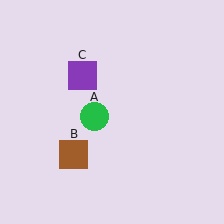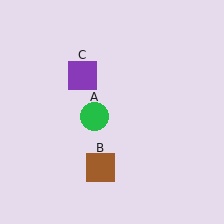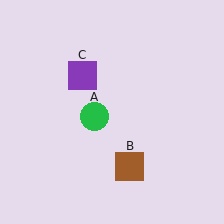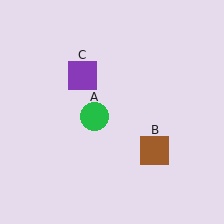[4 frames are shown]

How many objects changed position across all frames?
1 object changed position: brown square (object B).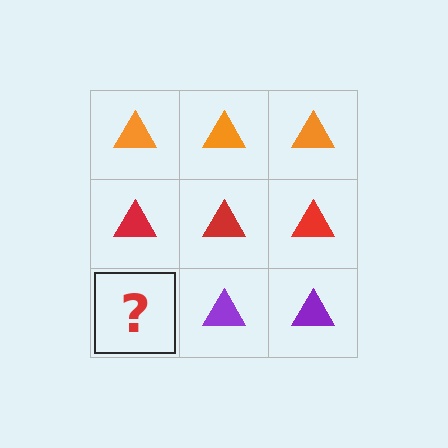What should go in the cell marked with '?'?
The missing cell should contain a purple triangle.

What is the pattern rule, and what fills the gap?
The rule is that each row has a consistent color. The gap should be filled with a purple triangle.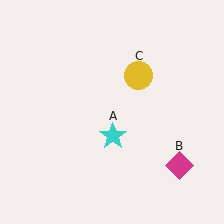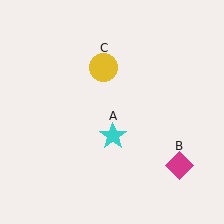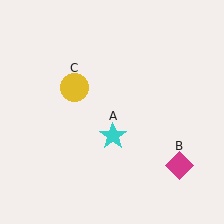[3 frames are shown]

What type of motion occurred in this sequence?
The yellow circle (object C) rotated counterclockwise around the center of the scene.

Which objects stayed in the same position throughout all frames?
Cyan star (object A) and magenta diamond (object B) remained stationary.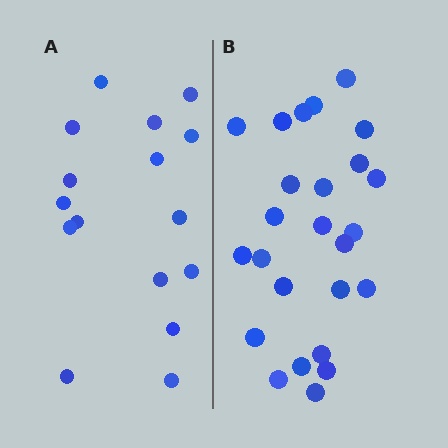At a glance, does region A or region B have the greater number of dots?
Region B (the right region) has more dots.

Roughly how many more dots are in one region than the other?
Region B has roughly 8 or so more dots than region A.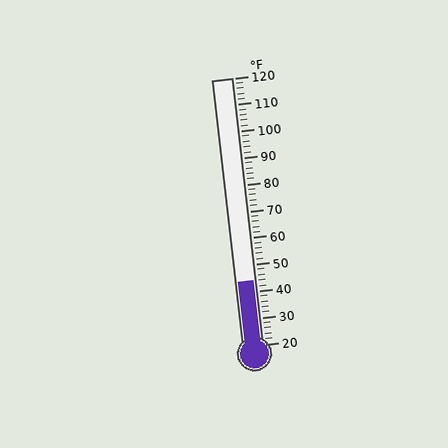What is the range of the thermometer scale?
The thermometer scale ranges from 20°F to 120°F.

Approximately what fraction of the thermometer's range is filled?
The thermometer is filled to approximately 25% of its range.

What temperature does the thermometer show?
The thermometer shows approximately 44°F.